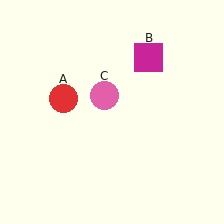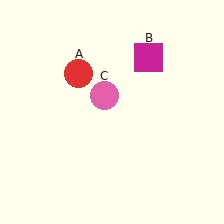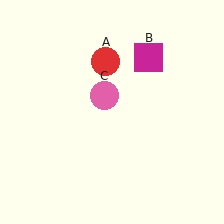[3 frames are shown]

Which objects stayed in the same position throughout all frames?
Magenta square (object B) and pink circle (object C) remained stationary.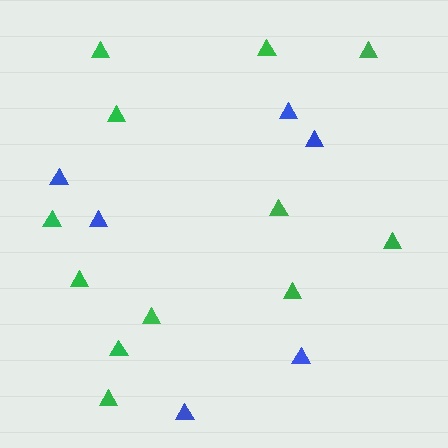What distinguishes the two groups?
There are 2 groups: one group of green triangles (12) and one group of blue triangles (6).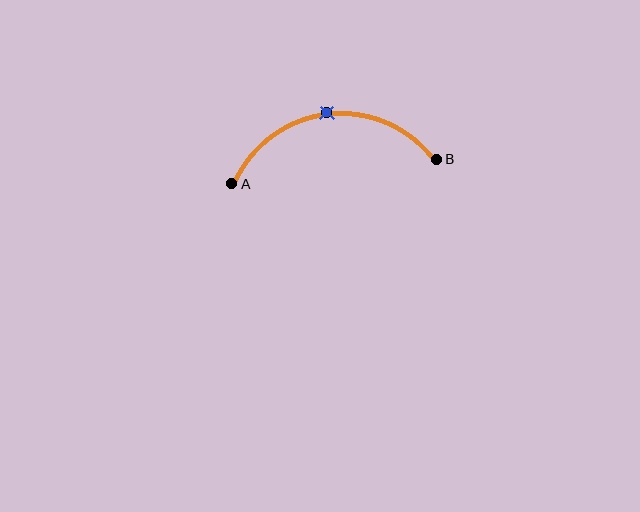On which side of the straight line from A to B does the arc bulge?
The arc bulges above the straight line connecting A and B.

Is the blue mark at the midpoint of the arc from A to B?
Yes. The blue mark lies on the arc at equal arc-length from both A and B — it is the arc midpoint.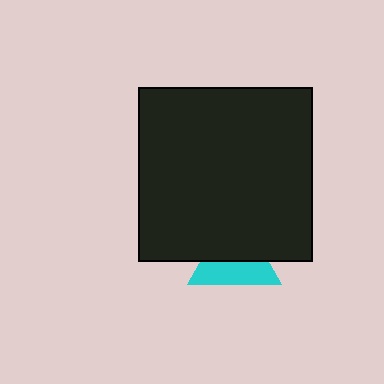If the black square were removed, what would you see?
You would see the complete cyan triangle.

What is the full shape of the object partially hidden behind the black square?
The partially hidden object is a cyan triangle.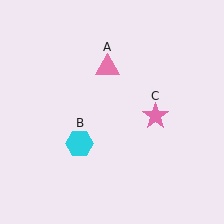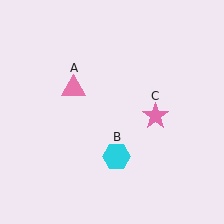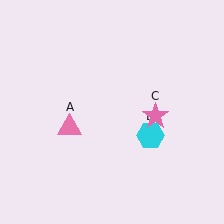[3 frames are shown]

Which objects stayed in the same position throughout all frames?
Pink star (object C) remained stationary.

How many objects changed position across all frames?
2 objects changed position: pink triangle (object A), cyan hexagon (object B).